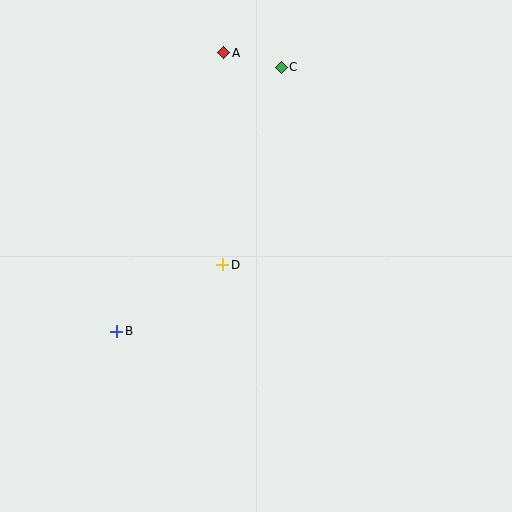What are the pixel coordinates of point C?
Point C is at (281, 67).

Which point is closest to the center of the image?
Point D at (223, 265) is closest to the center.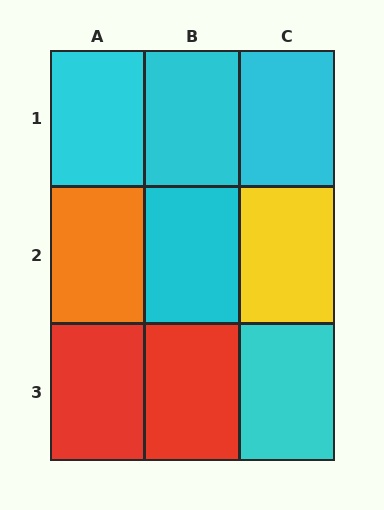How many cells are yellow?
1 cell is yellow.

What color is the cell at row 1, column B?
Cyan.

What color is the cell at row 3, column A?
Red.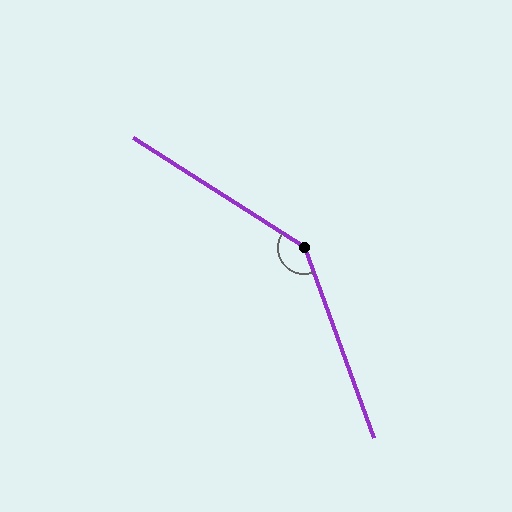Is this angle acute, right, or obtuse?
It is obtuse.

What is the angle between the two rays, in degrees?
Approximately 143 degrees.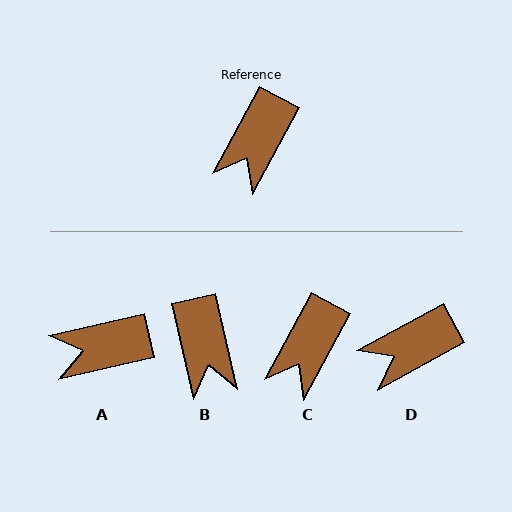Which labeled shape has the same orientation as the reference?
C.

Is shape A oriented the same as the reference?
No, it is off by about 49 degrees.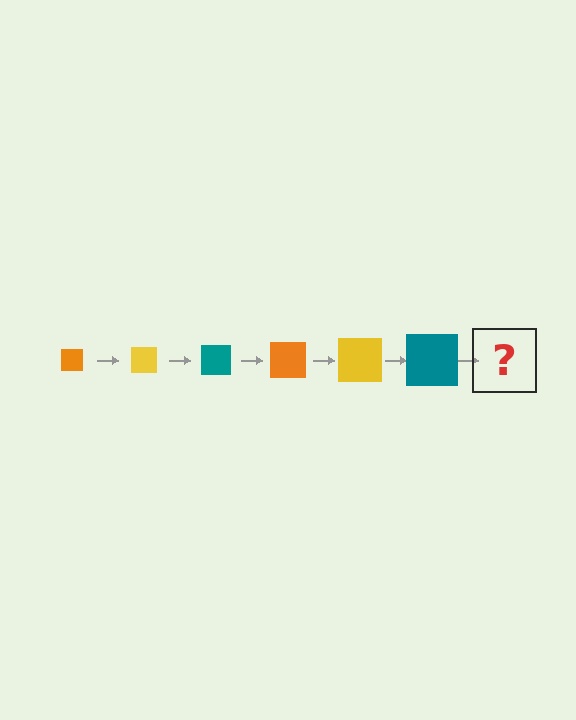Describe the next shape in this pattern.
It should be an orange square, larger than the previous one.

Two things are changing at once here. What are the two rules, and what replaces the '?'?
The two rules are that the square grows larger each step and the color cycles through orange, yellow, and teal. The '?' should be an orange square, larger than the previous one.